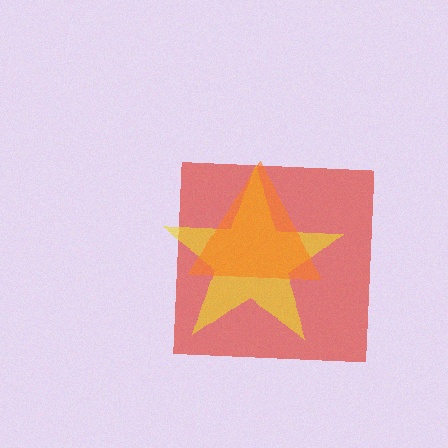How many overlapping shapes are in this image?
There are 3 overlapping shapes in the image.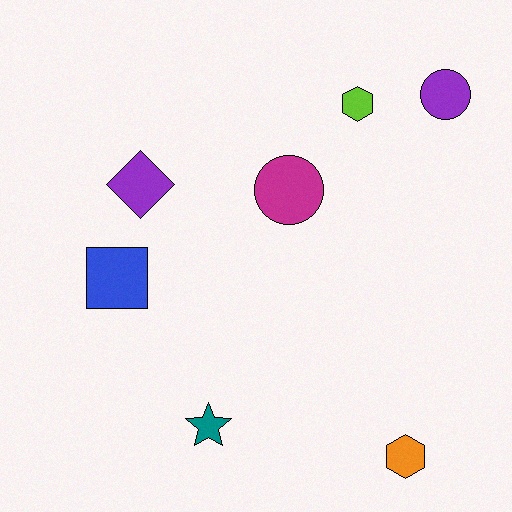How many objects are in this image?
There are 7 objects.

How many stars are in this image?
There is 1 star.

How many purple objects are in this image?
There are 2 purple objects.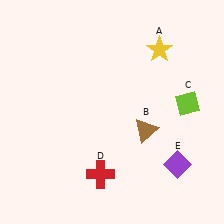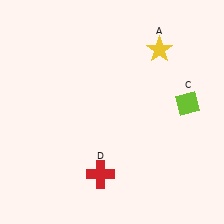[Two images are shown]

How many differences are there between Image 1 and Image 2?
There are 2 differences between the two images.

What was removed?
The purple diamond (E), the brown triangle (B) were removed in Image 2.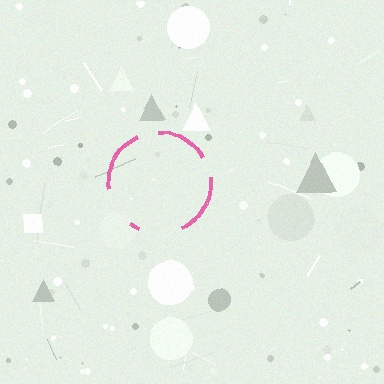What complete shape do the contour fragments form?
The contour fragments form a circle.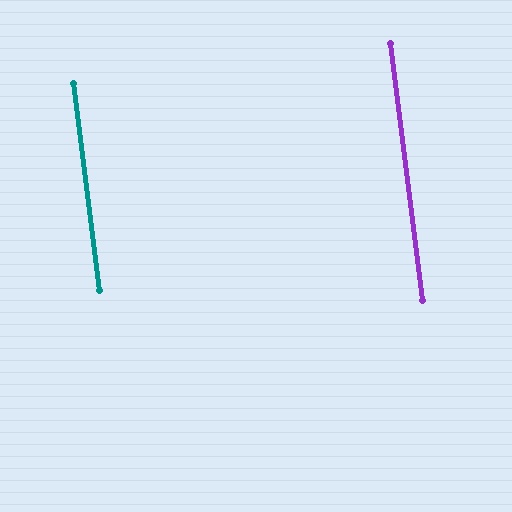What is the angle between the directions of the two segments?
Approximately 0 degrees.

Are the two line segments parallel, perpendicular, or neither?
Parallel — their directions differ by only 0.1°.